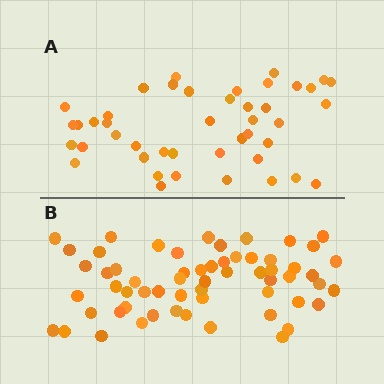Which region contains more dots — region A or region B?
Region B (the bottom region) has more dots.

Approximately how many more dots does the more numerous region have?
Region B has approximately 15 more dots than region A.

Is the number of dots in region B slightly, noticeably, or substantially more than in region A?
Region B has noticeably more, but not dramatically so. The ratio is roughly 1.4 to 1.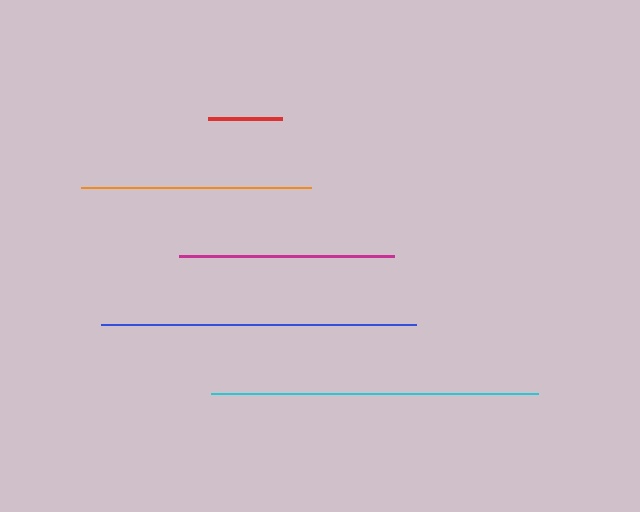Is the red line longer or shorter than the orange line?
The orange line is longer than the red line.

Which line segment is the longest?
The cyan line is the longest at approximately 327 pixels.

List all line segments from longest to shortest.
From longest to shortest: cyan, blue, orange, magenta, red.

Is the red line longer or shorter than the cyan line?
The cyan line is longer than the red line.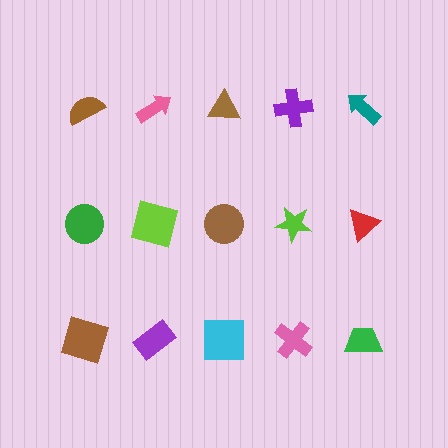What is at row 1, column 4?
A purple cross.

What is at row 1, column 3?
A brown triangle.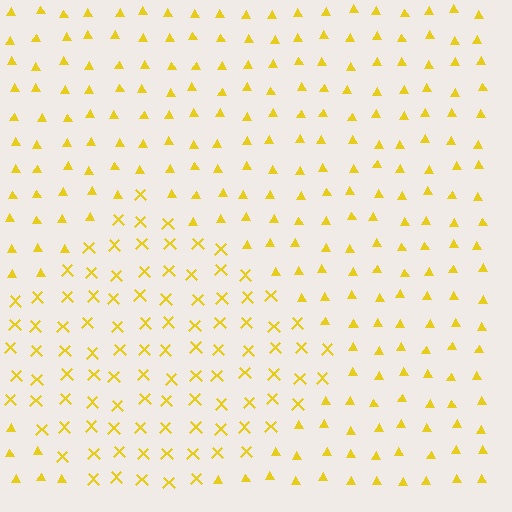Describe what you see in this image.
The image is filled with small yellow elements arranged in a uniform grid. A diamond-shaped region contains X marks, while the surrounding area contains triangles. The boundary is defined purely by the change in element shape.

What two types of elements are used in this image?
The image uses X marks inside the diamond region and triangles outside it.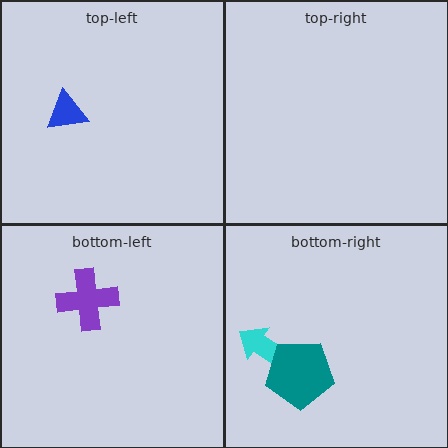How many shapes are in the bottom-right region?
2.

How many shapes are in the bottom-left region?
1.